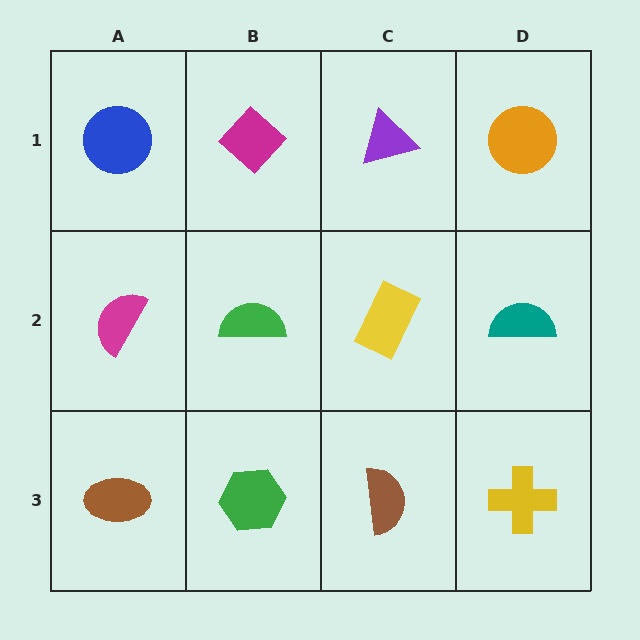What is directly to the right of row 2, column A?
A green semicircle.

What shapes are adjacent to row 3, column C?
A yellow rectangle (row 2, column C), a green hexagon (row 3, column B), a yellow cross (row 3, column D).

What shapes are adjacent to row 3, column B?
A green semicircle (row 2, column B), a brown ellipse (row 3, column A), a brown semicircle (row 3, column C).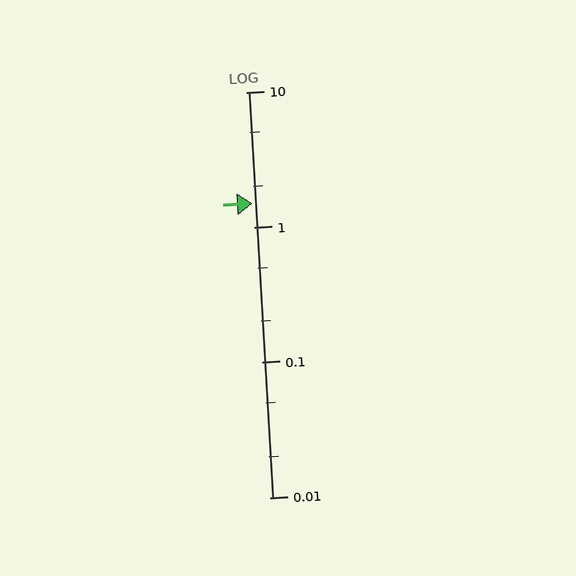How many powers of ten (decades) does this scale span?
The scale spans 3 decades, from 0.01 to 10.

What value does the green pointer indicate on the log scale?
The pointer indicates approximately 1.5.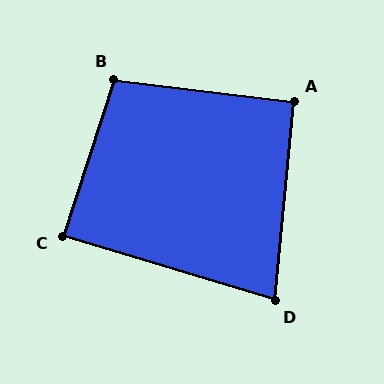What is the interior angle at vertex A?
Approximately 91 degrees (approximately right).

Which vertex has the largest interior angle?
B, at approximately 101 degrees.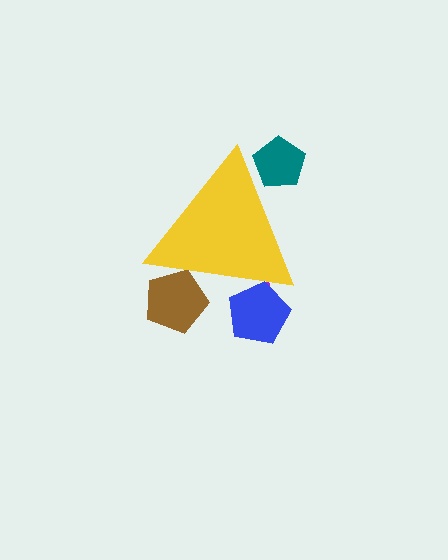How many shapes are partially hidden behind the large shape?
4 shapes are partially hidden.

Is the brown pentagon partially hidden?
Yes, the brown pentagon is partially hidden behind the yellow triangle.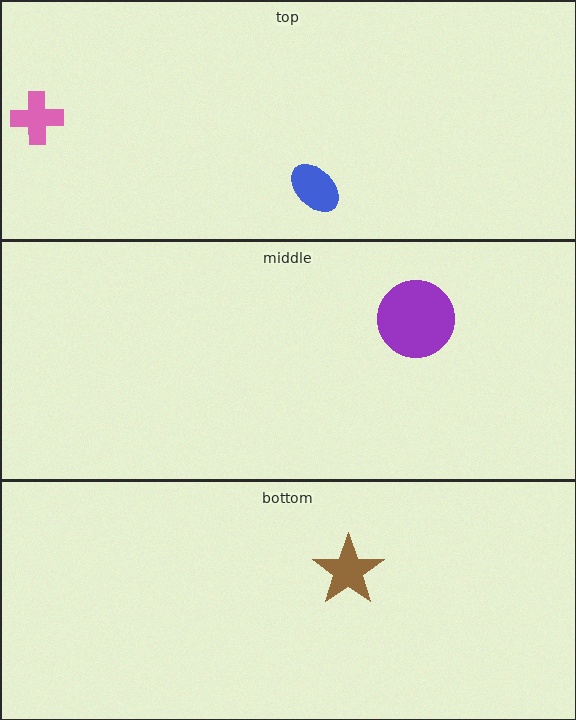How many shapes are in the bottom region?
1.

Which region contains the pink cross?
The top region.